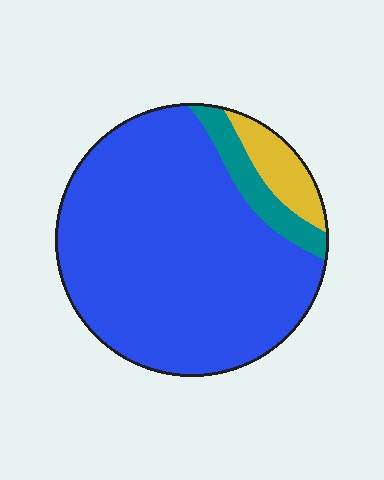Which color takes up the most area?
Blue, at roughly 85%.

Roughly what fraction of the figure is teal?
Teal covers roughly 10% of the figure.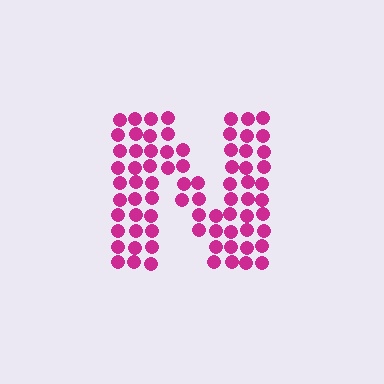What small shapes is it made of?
It is made of small circles.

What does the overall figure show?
The overall figure shows the letter N.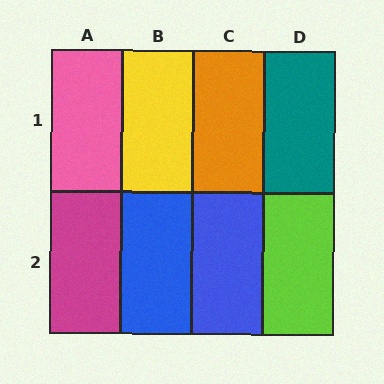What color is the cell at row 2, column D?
Lime.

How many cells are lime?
1 cell is lime.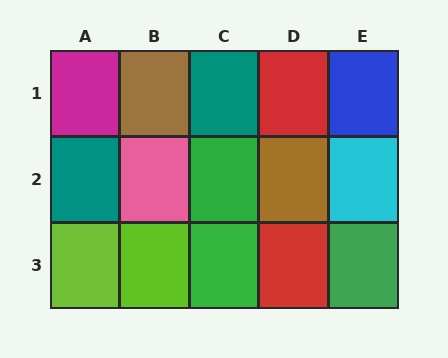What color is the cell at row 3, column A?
Lime.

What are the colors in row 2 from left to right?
Teal, pink, green, brown, cyan.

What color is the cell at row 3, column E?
Green.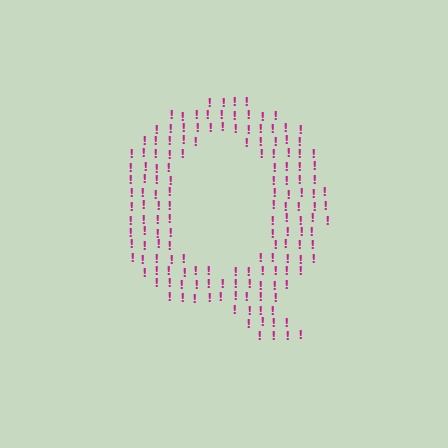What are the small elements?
The small elements are exclamation marks.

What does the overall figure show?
The overall figure shows the letter Q.